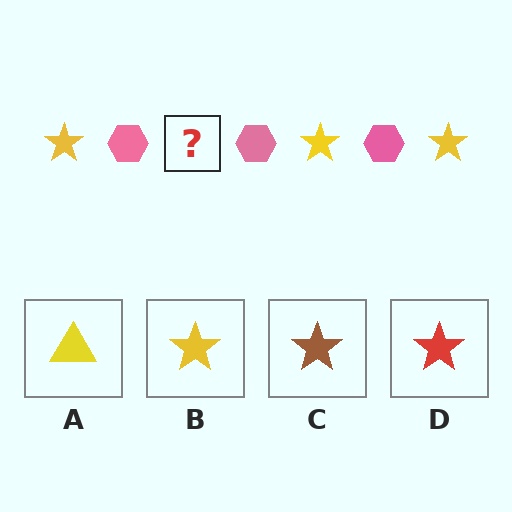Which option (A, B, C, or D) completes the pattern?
B.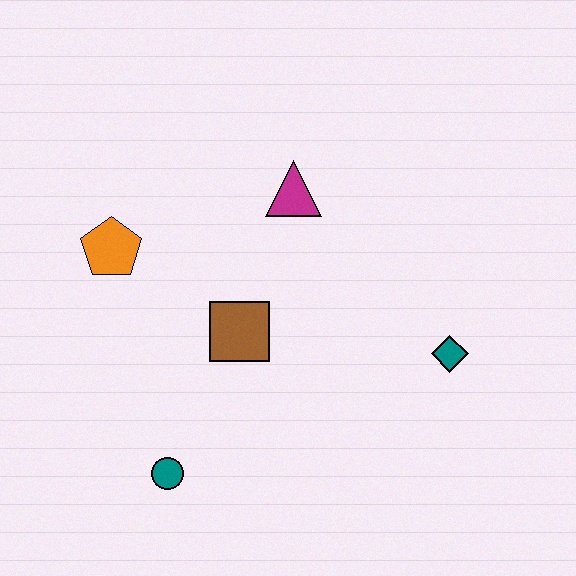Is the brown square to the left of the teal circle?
No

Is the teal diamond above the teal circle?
Yes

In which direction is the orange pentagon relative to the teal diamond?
The orange pentagon is to the left of the teal diamond.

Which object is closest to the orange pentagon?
The brown square is closest to the orange pentagon.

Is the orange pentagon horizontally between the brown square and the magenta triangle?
No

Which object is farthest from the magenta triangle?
The teal circle is farthest from the magenta triangle.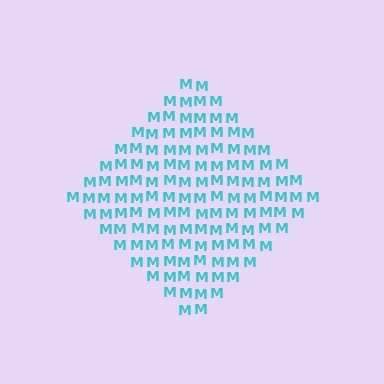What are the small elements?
The small elements are letter M's.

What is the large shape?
The large shape is a diamond.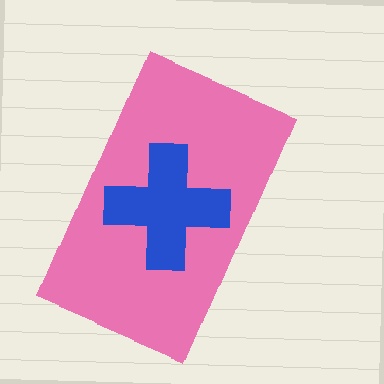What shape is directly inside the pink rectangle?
The blue cross.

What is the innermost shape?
The blue cross.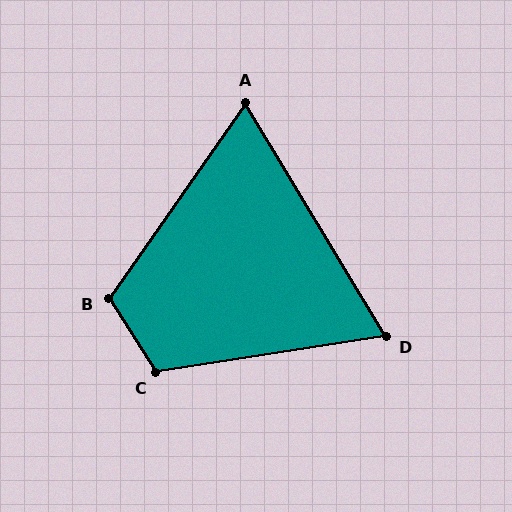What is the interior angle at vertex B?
Approximately 112 degrees (obtuse).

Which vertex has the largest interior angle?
C, at approximately 114 degrees.